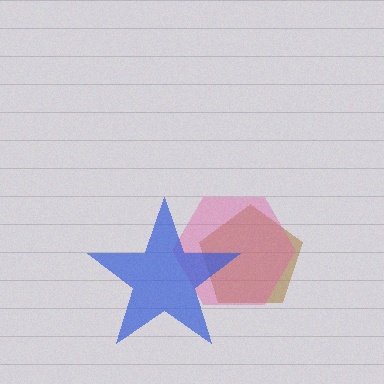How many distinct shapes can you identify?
There are 3 distinct shapes: a brown pentagon, a pink hexagon, a blue star.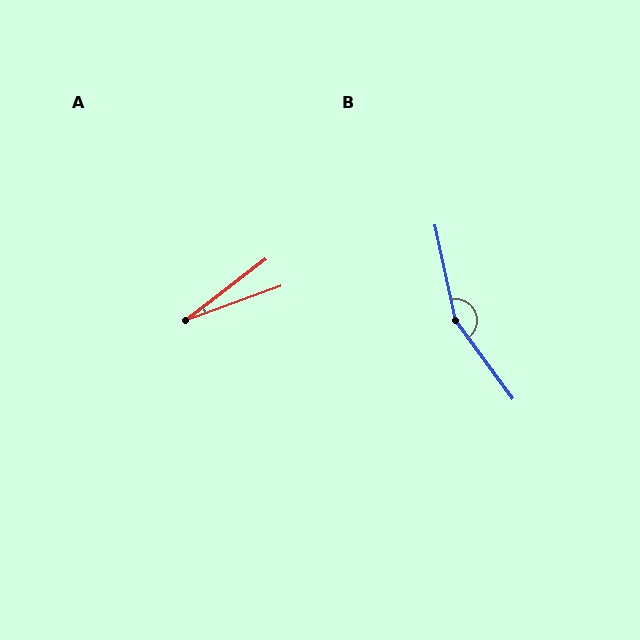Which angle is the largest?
B, at approximately 156 degrees.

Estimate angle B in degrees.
Approximately 156 degrees.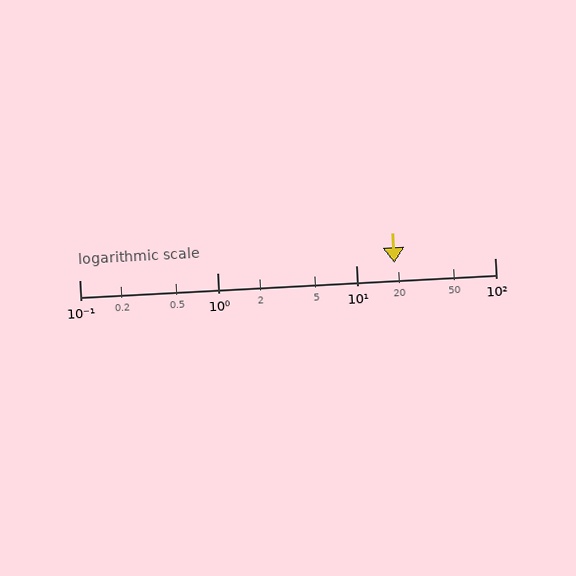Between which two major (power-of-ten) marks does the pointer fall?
The pointer is between 10 and 100.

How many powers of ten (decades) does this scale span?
The scale spans 3 decades, from 0.1 to 100.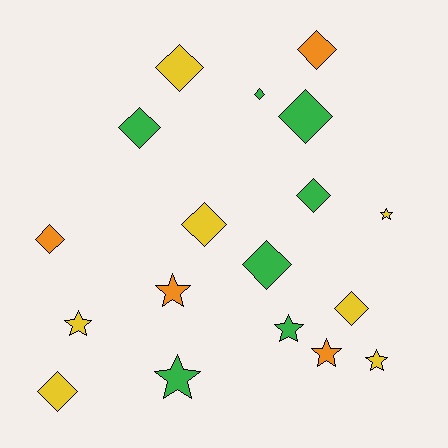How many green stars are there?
There are 2 green stars.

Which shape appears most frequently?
Diamond, with 11 objects.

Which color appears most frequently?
Green, with 7 objects.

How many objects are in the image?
There are 18 objects.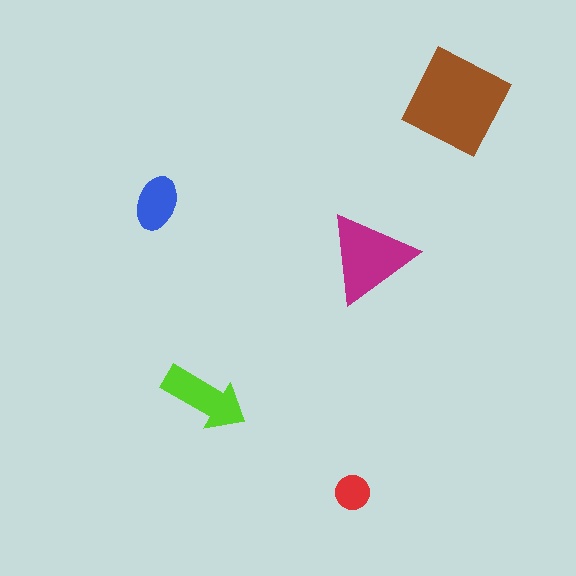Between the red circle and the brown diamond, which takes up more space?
The brown diamond.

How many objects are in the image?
There are 5 objects in the image.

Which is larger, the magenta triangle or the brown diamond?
The brown diamond.